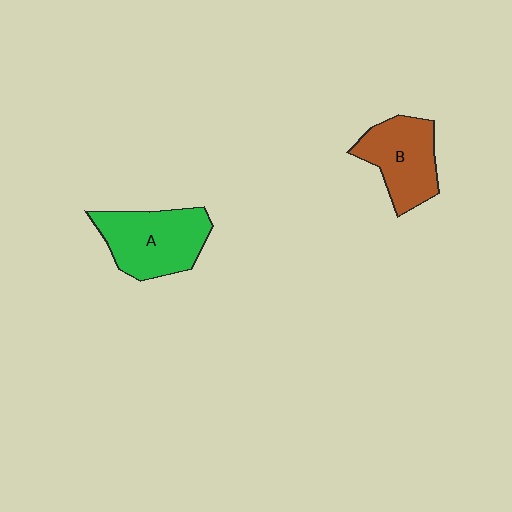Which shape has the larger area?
Shape A (green).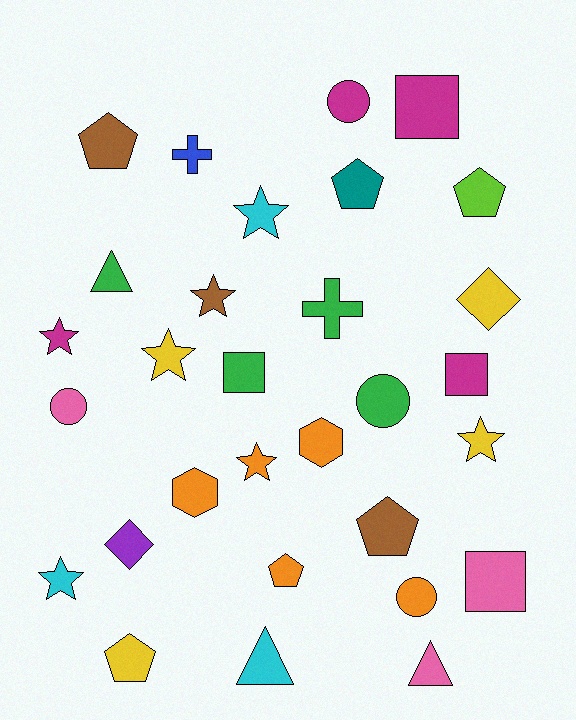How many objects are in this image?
There are 30 objects.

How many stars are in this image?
There are 7 stars.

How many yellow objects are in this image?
There are 4 yellow objects.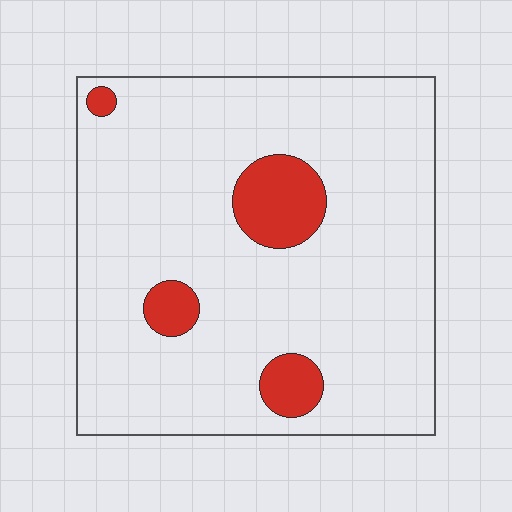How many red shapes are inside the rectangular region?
4.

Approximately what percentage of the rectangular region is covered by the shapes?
Approximately 10%.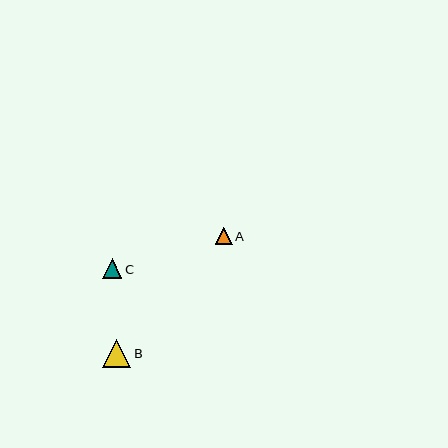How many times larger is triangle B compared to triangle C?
Triangle B is approximately 1.4 times the size of triangle C.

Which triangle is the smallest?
Triangle A is the smallest with a size of approximately 17 pixels.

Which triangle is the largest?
Triangle B is the largest with a size of approximately 28 pixels.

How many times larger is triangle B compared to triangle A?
Triangle B is approximately 1.6 times the size of triangle A.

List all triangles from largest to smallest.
From largest to smallest: B, C, A.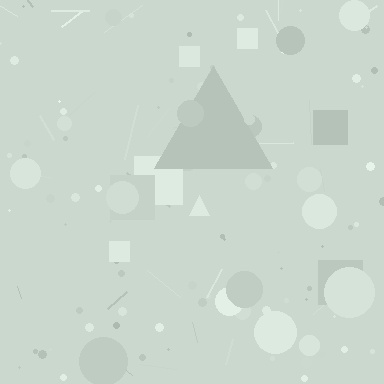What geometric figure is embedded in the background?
A triangle is embedded in the background.